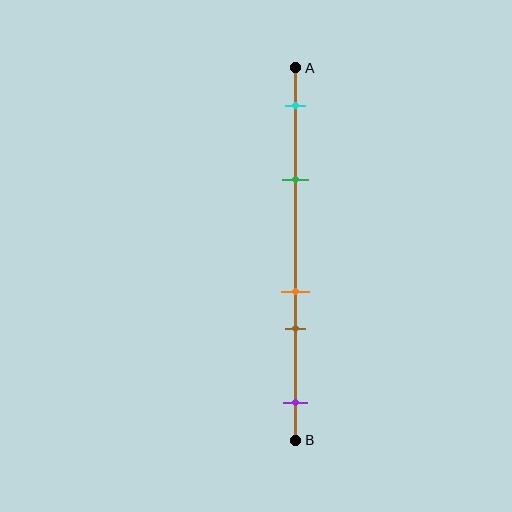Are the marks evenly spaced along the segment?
No, the marks are not evenly spaced.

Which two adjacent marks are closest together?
The orange and brown marks are the closest adjacent pair.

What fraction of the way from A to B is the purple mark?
The purple mark is approximately 90% (0.9) of the way from A to B.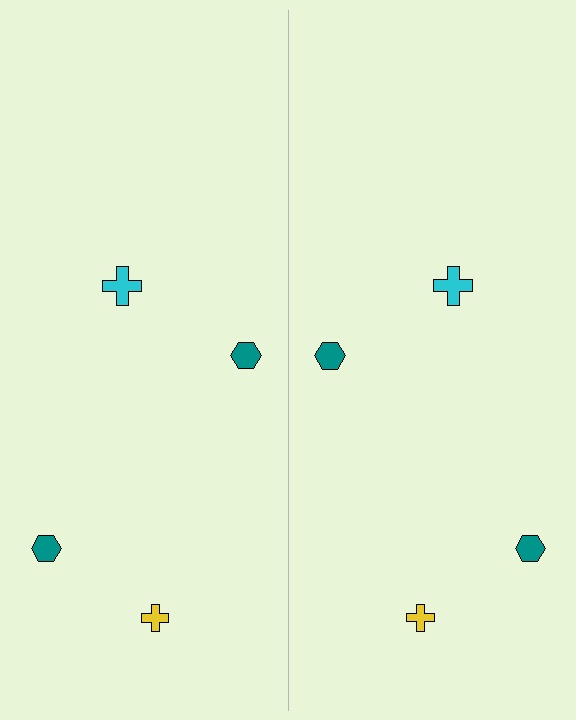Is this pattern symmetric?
Yes, this pattern has bilateral (reflection) symmetry.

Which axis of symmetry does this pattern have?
The pattern has a vertical axis of symmetry running through the center of the image.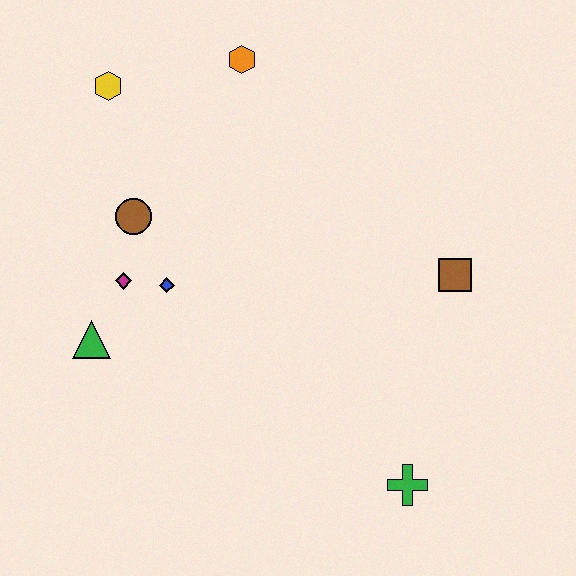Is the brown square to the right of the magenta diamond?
Yes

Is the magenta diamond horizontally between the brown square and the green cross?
No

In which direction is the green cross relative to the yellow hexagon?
The green cross is below the yellow hexagon.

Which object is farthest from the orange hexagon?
The green cross is farthest from the orange hexagon.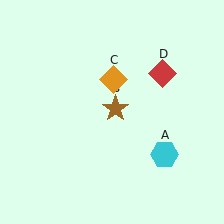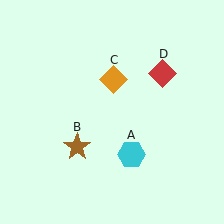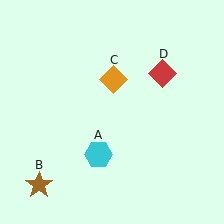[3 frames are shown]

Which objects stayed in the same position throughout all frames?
Orange diamond (object C) and red diamond (object D) remained stationary.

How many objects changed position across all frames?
2 objects changed position: cyan hexagon (object A), brown star (object B).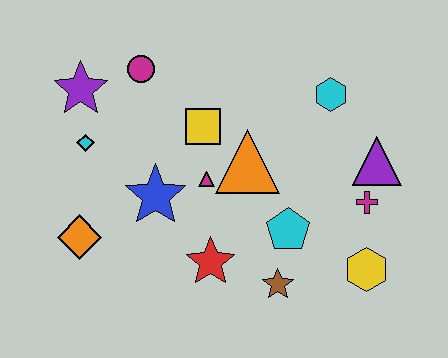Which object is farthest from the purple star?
The yellow hexagon is farthest from the purple star.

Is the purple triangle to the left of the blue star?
No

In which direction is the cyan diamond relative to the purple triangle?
The cyan diamond is to the left of the purple triangle.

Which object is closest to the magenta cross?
The purple triangle is closest to the magenta cross.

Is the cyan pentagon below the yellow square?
Yes